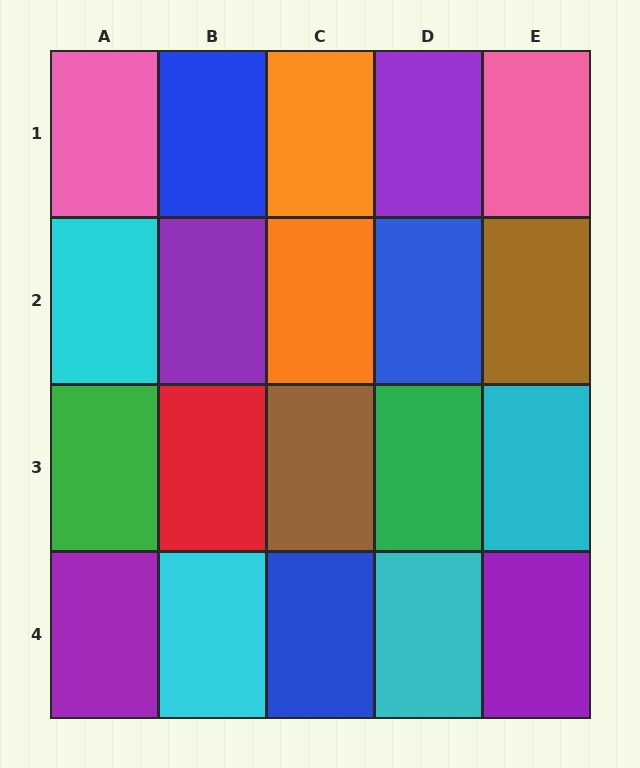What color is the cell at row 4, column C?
Blue.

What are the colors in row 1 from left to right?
Pink, blue, orange, purple, pink.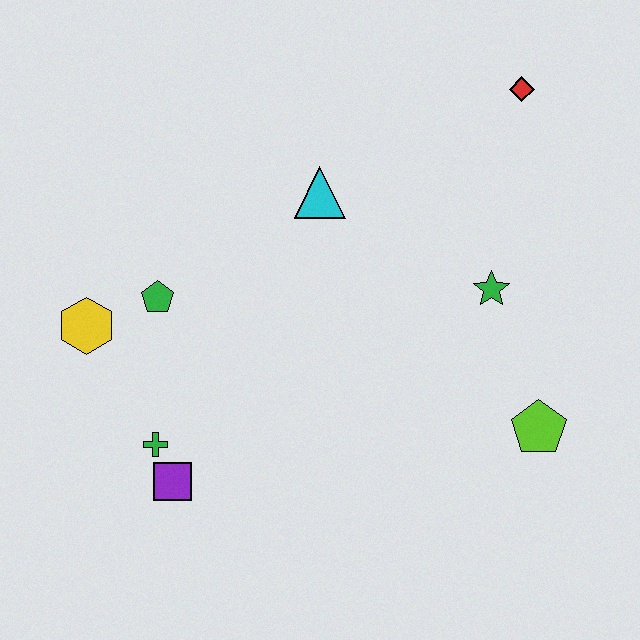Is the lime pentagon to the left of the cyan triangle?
No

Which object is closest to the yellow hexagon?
The green pentagon is closest to the yellow hexagon.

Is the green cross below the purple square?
No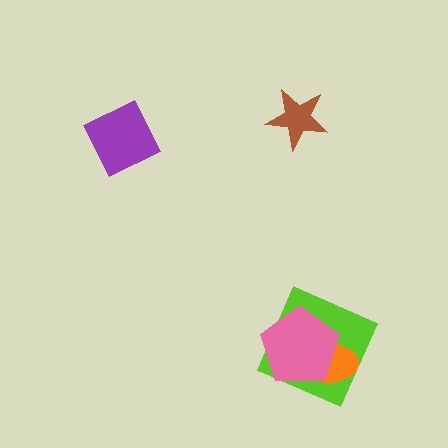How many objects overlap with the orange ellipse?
2 objects overlap with the orange ellipse.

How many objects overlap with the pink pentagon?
2 objects overlap with the pink pentagon.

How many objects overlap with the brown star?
0 objects overlap with the brown star.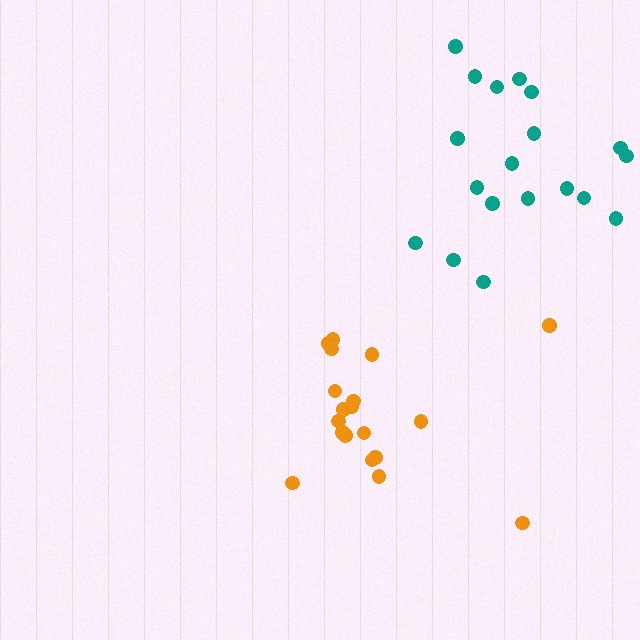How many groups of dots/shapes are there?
There are 2 groups.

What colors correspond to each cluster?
The clusters are colored: orange, teal.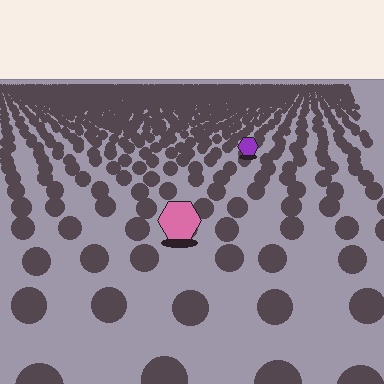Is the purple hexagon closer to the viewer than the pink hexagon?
No. The pink hexagon is closer — you can tell from the texture gradient: the ground texture is coarser near it.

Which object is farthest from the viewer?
The purple hexagon is farthest from the viewer. It appears smaller and the ground texture around it is denser.